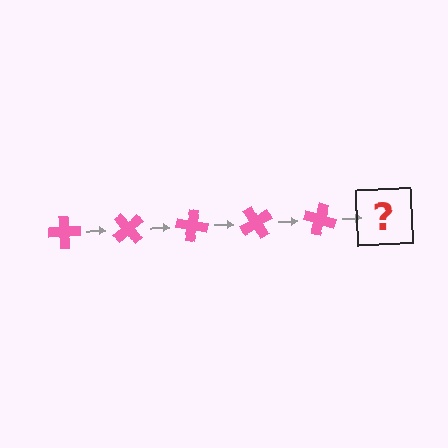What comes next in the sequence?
The next element should be a pink cross rotated 250 degrees.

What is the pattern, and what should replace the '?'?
The pattern is that the cross rotates 50 degrees each step. The '?' should be a pink cross rotated 250 degrees.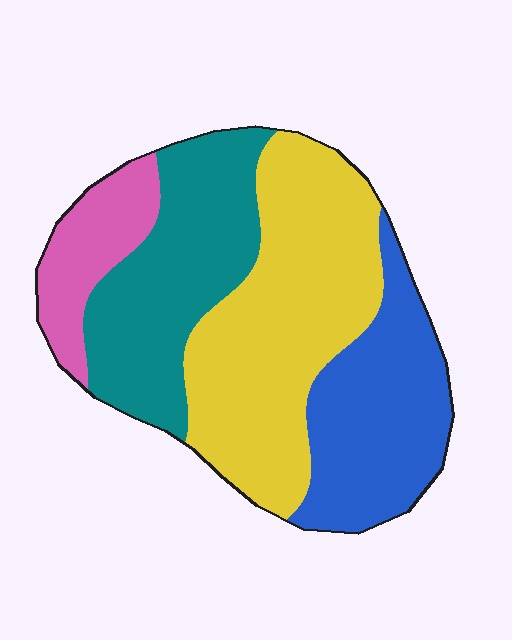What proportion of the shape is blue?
Blue takes up about one quarter (1/4) of the shape.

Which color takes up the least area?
Pink, at roughly 10%.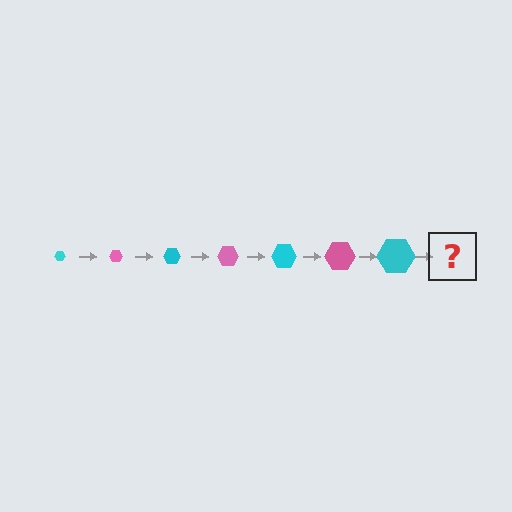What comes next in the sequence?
The next element should be a pink hexagon, larger than the previous one.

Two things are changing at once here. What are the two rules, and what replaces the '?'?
The two rules are that the hexagon grows larger each step and the color cycles through cyan and pink. The '?' should be a pink hexagon, larger than the previous one.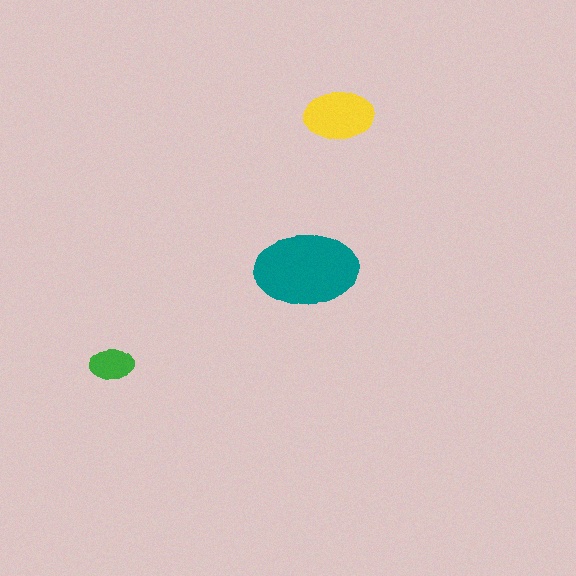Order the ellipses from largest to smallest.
the teal one, the yellow one, the green one.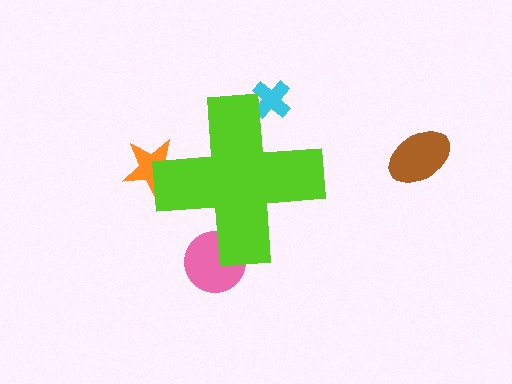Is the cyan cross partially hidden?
Yes, the cyan cross is partially hidden behind the lime cross.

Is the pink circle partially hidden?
Yes, the pink circle is partially hidden behind the lime cross.